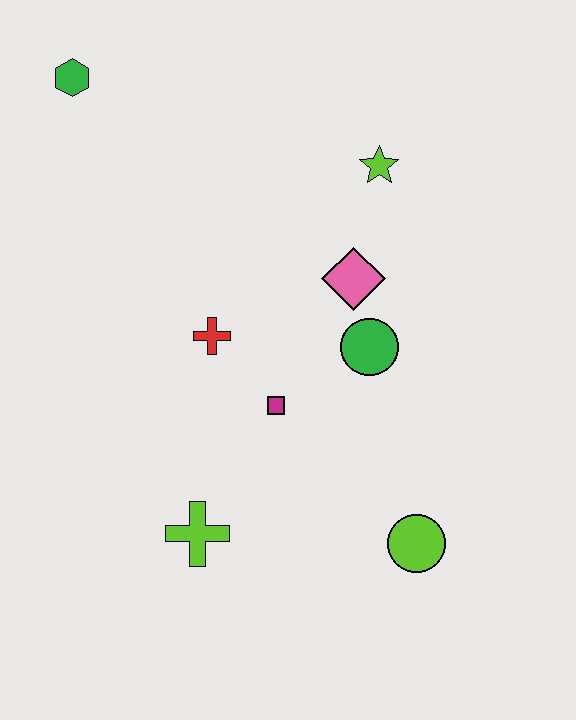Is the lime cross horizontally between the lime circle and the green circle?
No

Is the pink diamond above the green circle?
Yes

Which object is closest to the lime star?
The pink diamond is closest to the lime star.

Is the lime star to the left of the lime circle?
Yes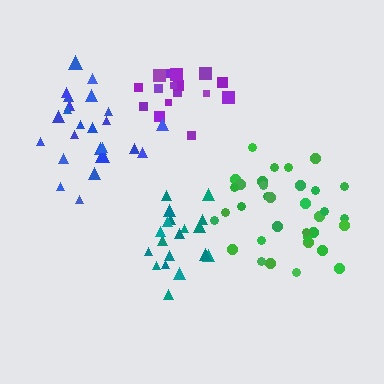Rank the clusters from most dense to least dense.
blue, teal, green, purple.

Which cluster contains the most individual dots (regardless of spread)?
Green (34).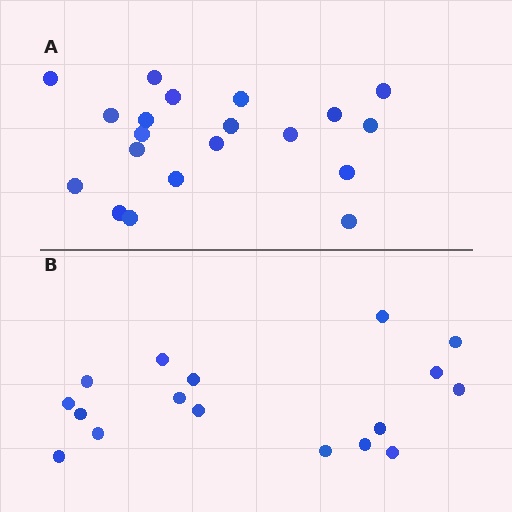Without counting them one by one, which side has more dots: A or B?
Region A (the top region) has more dots.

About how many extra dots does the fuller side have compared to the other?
Region A has just a few more — roughly 2 or 3 more dots than region B.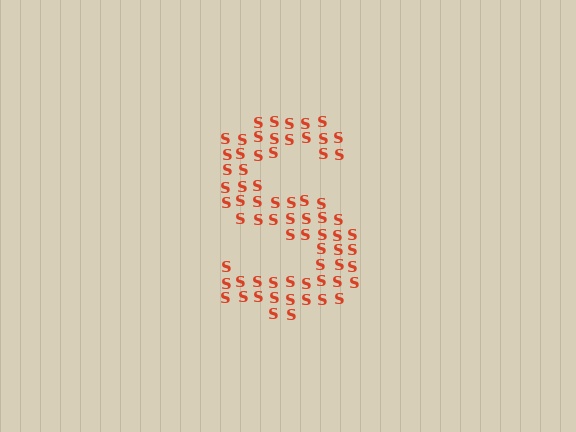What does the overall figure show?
The overall figure shows the letter S.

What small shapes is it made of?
It is made of small letter S's.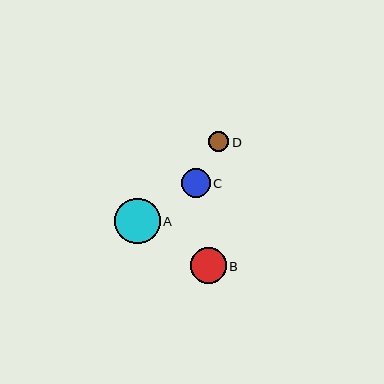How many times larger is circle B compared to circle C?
Circle B is approximately 1.3 times the size of circle C.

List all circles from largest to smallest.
From largest to smallest: A, B, C, D.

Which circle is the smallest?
Circle D is the smallest with a size of approximately 20 pixels.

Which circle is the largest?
Circle A is the largest with a size of approximately 46 pixels.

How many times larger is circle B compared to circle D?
Circle B is approximately 1.8 times the size of circle D.